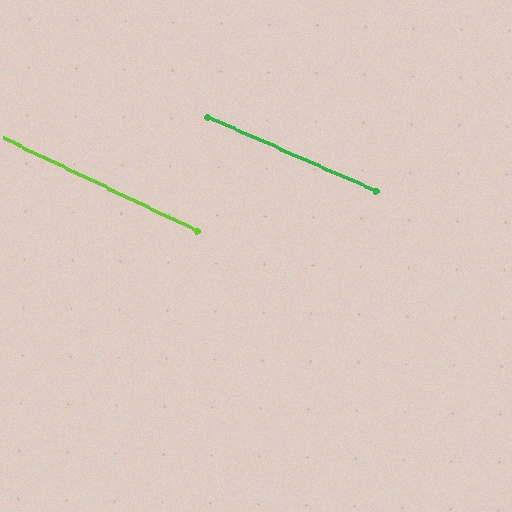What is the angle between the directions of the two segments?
Approximately 1 degree.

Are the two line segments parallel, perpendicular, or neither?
Parallel — their directions differ by only 1.3°.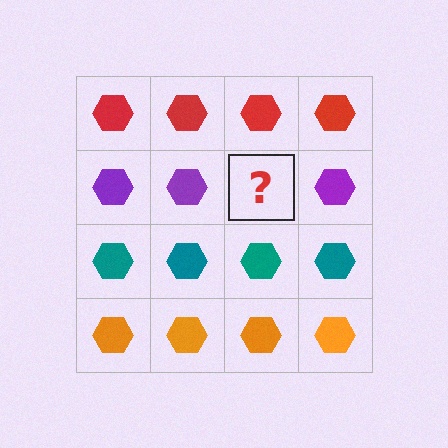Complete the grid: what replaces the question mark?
The question mark should be replaced with a purple hexagon.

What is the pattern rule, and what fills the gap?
The rule is that each row has a consistent color. The gap should be filled with a purple hexagon.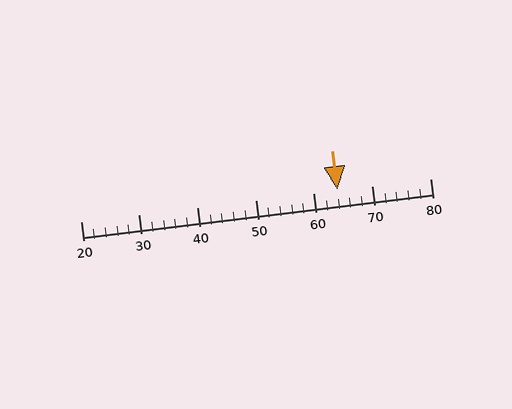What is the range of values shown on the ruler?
The ruler shows values from 20 to 80.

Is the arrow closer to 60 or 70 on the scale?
The arrow is closer to 60.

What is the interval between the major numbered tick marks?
The major tick marks are spaced 10 units apart.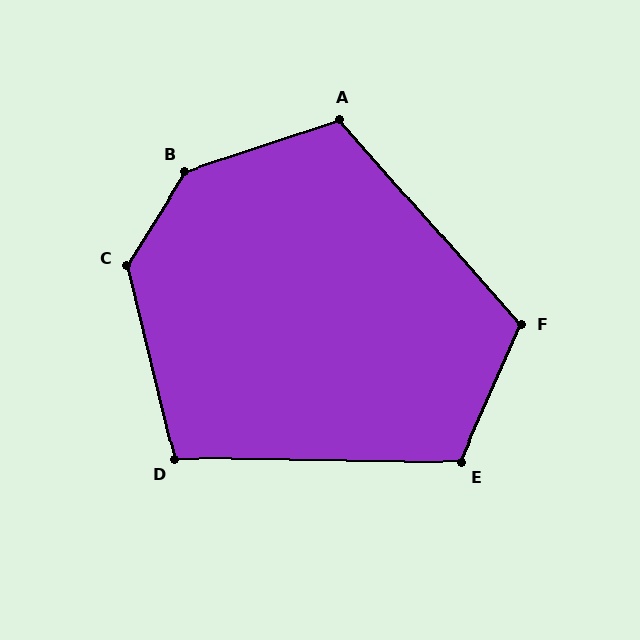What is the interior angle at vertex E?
Approximately 113 degrees (obtuse).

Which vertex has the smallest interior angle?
D, at approximately 105 degrees.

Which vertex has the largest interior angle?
B, at approximately 140 degrees.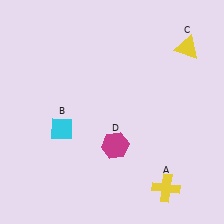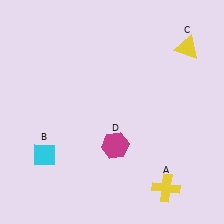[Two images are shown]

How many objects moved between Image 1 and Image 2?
1 object moved between the two images.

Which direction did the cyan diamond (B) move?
The cyan diamond (B) moved down.